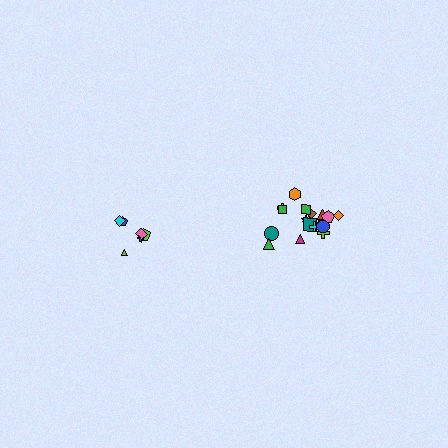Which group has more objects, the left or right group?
The right group.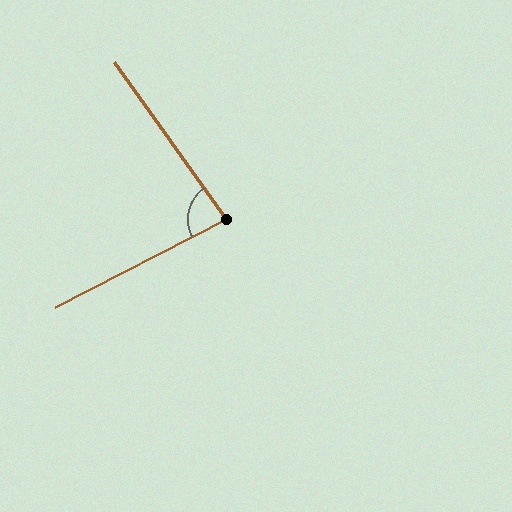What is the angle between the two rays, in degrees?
Approximately 82 degrees.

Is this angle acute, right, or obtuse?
It is acute.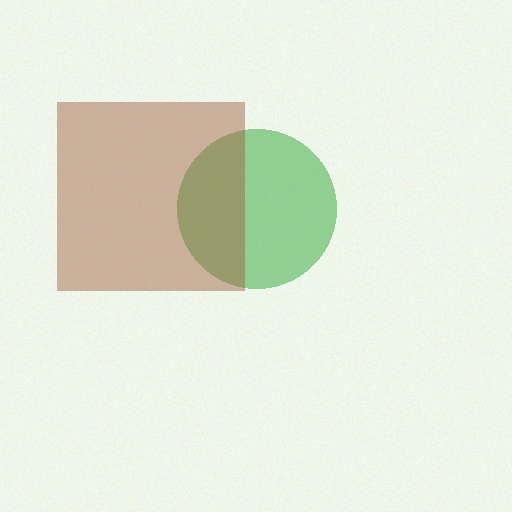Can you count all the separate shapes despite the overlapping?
Yes, there are 2 separate shapes.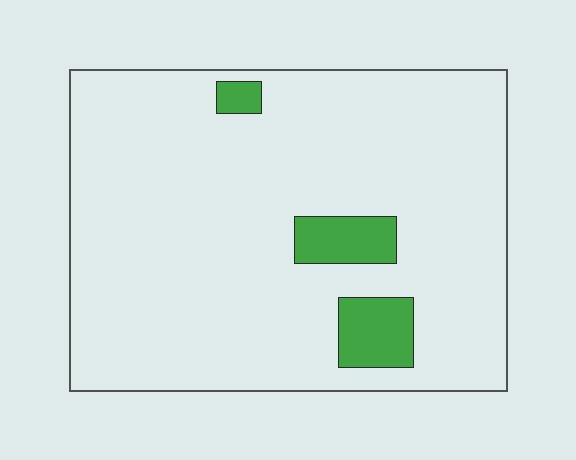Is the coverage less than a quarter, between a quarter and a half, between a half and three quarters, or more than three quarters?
Less than a quarter.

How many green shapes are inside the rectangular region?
3.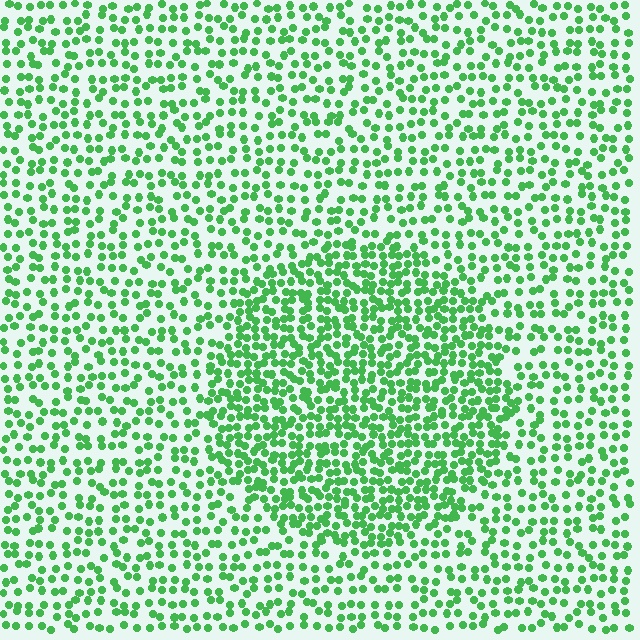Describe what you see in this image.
The image contains small green elements arranged at two different densities. A circle-shaped region is visible where the elements are more densely packed than the surrounding area.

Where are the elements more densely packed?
The elements are more densely packed inside the circle boundary.